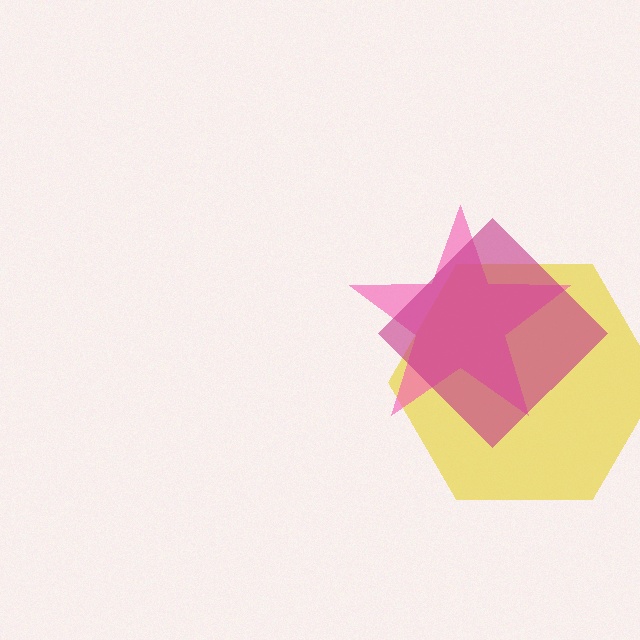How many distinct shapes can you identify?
There are 3 distinct shapes: a yellow hexagon, a pink star, a magenta diamond.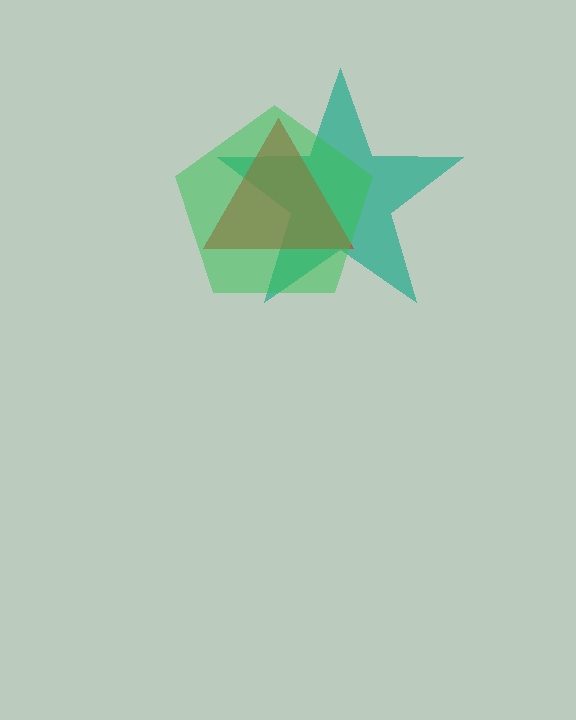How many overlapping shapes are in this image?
There are 3 overlapping shapes in the image.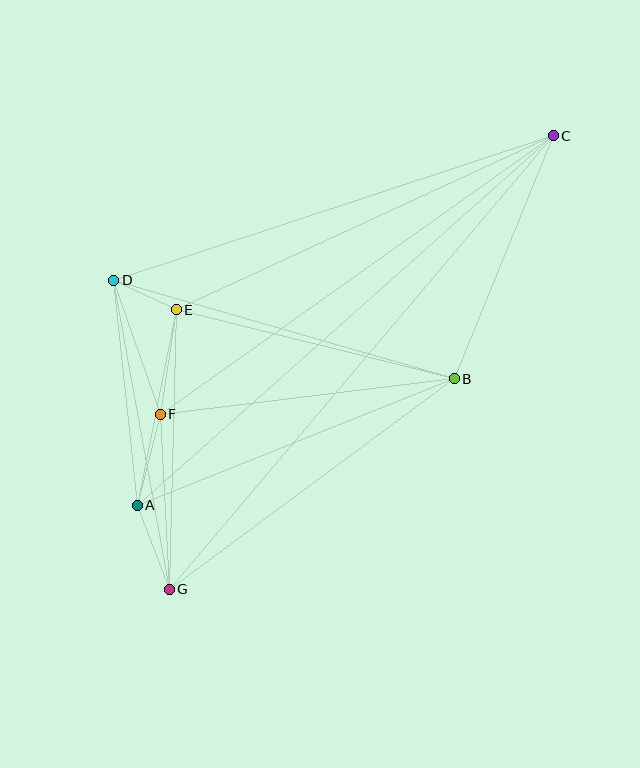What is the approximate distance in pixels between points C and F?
The distance between C and F is approximately 481 pixels.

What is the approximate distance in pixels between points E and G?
The distance between E and G is approximately 280 pixels.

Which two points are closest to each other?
Points D and E are closest to each other.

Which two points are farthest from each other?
Points C and G are farthest from each other.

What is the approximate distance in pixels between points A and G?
The distance between A and G is approximately 90 pixels.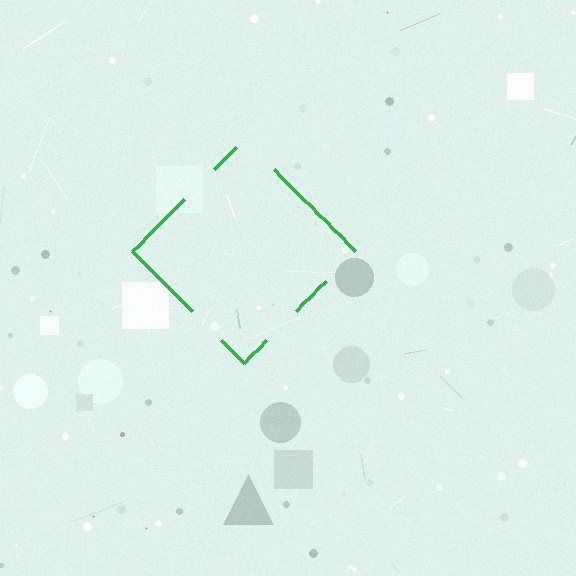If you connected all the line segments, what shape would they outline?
They would outline a diamond.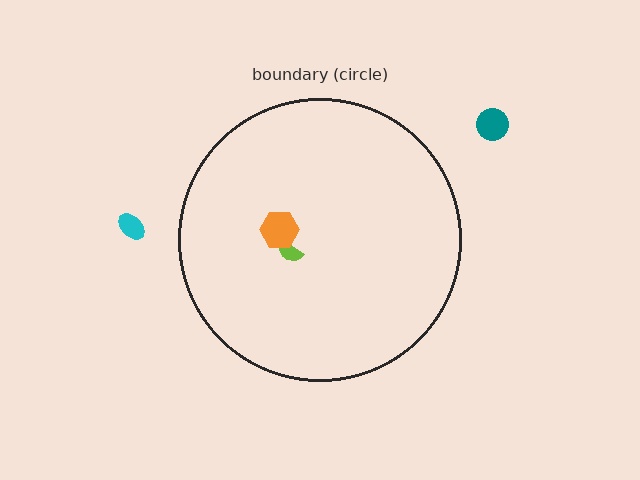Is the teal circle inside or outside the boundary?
Outside.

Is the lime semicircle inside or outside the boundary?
Inside.